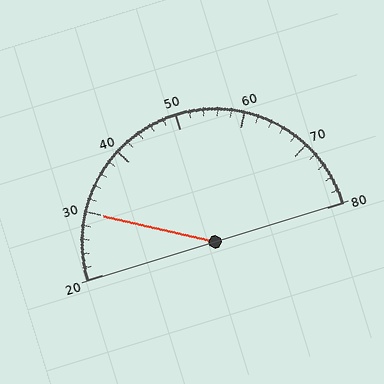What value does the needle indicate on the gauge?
The needle indicates approximately 30.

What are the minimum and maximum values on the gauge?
The gauge ranges from 20 to 80.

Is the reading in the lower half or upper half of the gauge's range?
The reading is in the lower half of the range (20 to 80).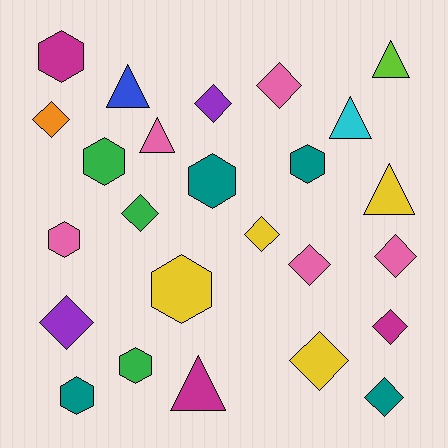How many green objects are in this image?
There are 3 green objects.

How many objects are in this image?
There are 25 objects.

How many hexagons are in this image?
There are 8 hexagons.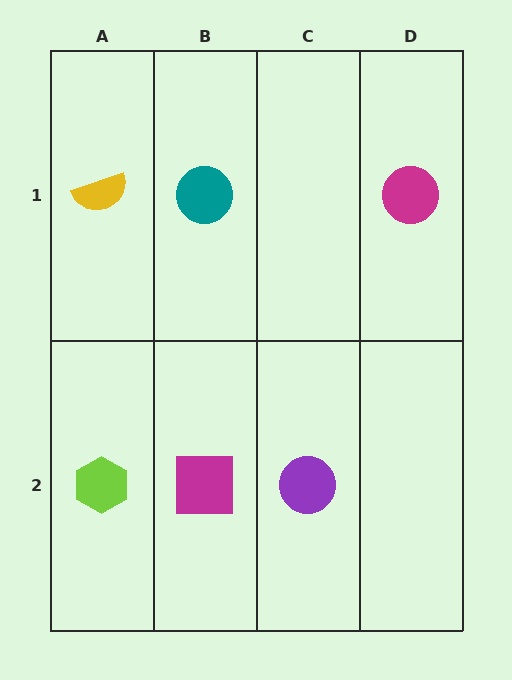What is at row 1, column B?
A teal circle.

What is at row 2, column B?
A magenta square.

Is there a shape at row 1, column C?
No, that cell is empty.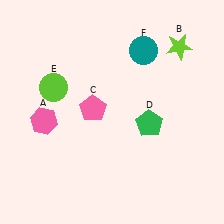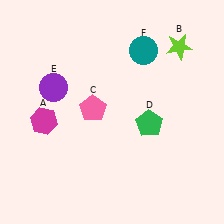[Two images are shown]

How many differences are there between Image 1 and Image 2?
There are 2 differences between the two images.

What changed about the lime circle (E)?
In Image 1, E is lime. In Image 2, it changed to purple.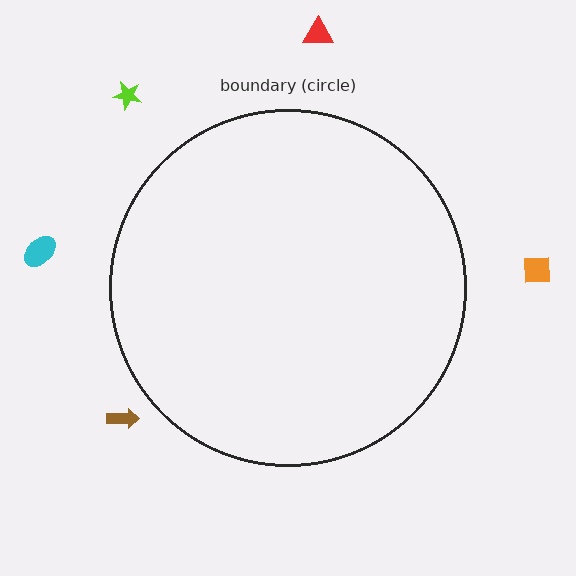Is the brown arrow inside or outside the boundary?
Outside.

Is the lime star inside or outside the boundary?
Outside.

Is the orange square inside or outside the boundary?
Outside.